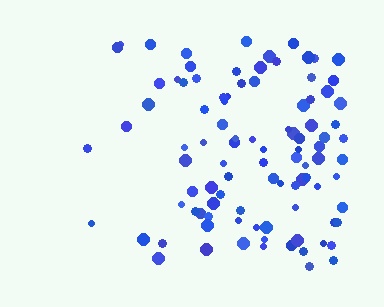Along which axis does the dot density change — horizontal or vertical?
Horizontal.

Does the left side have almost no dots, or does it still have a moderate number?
Still a moderate number, just noticeably fewer than the right.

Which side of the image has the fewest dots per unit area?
The left.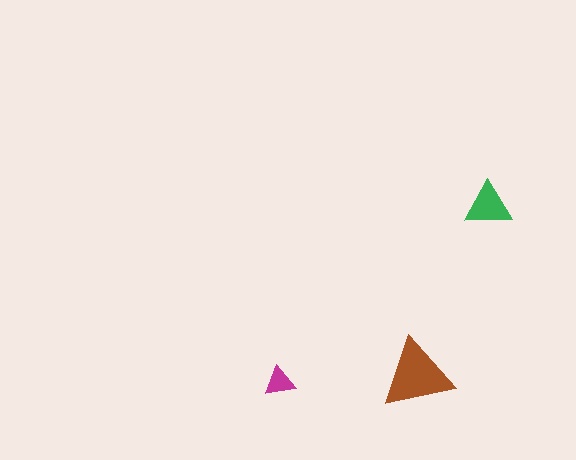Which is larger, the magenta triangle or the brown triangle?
The brown one.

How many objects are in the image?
There are 3 objects in the image.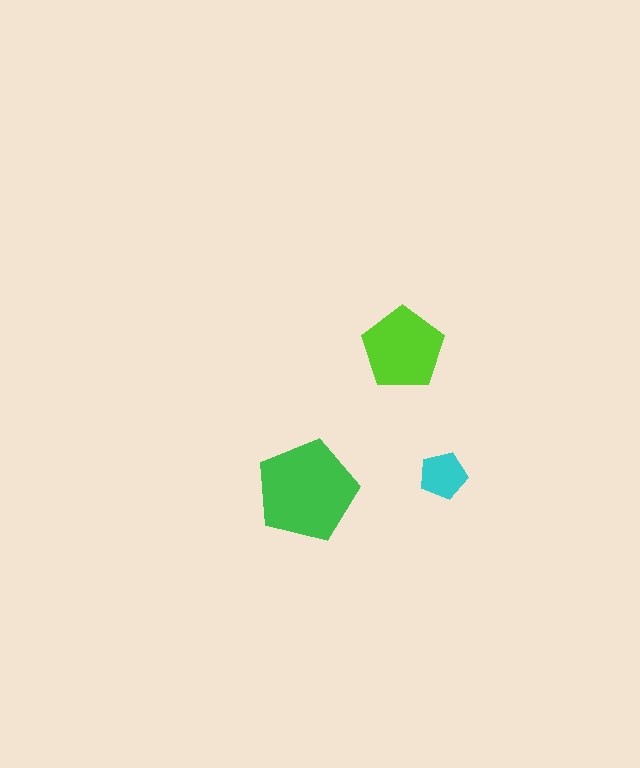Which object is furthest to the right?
The cyan pentagon is rightmost.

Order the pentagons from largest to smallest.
the green one, the lime one, the cyan one.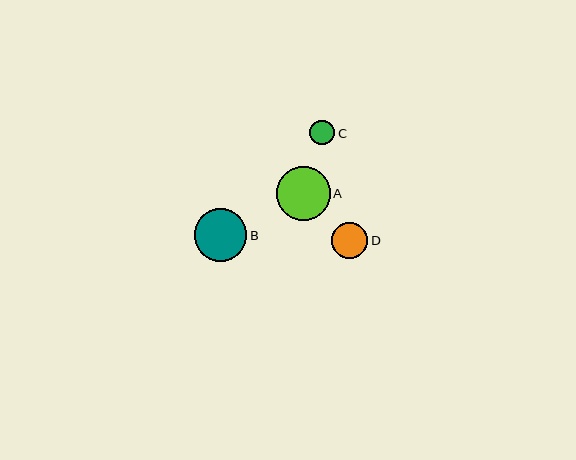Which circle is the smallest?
Circle C is the smallest with a size of approximately 25 pixels.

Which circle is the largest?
Circle A is the largest with a size of approximately 53 pixels.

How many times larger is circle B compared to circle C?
Circle B is approximately 2.1 times the size of circle C.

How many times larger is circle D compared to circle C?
Circle D is approximately 1.5 times the size of circle C.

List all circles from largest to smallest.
From largest to smallest: A, B, D, C.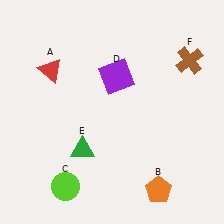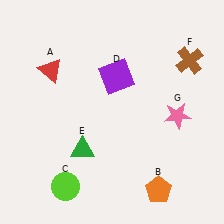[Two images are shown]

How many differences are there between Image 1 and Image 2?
There is 1 difference between the two images.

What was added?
A pink star (G) was added in Image 2.